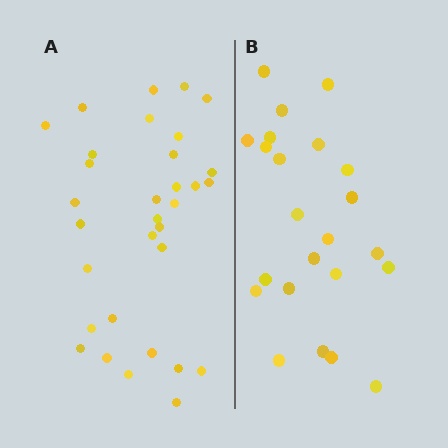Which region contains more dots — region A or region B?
Region A (the left region) has more dots.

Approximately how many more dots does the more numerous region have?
Region A has roughly 8 or so more dots than region B.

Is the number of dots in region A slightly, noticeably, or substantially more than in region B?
Region A has noticeably more, but not dramatically so. The ratio is roughly 1.4 to 1.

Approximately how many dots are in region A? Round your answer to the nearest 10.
About 30 dots. (The exact count is 32, which rounds to 30.)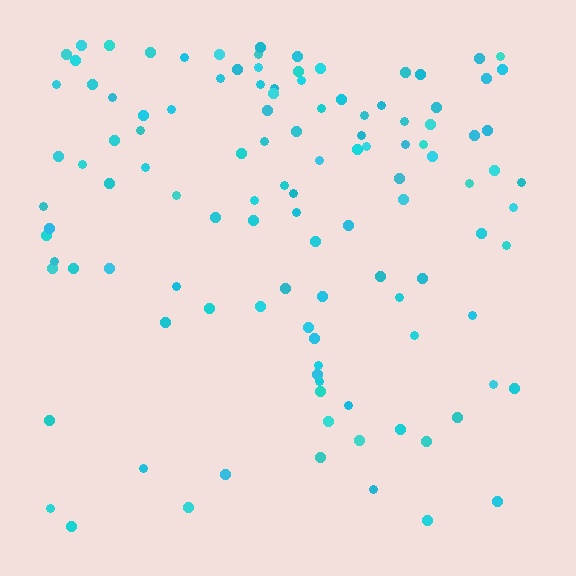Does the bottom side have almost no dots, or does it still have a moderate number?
Still a moderate number, just noticeably fewer than the top.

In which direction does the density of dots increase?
From bottom to top, with the top side densest.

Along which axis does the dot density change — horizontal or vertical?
Vertical.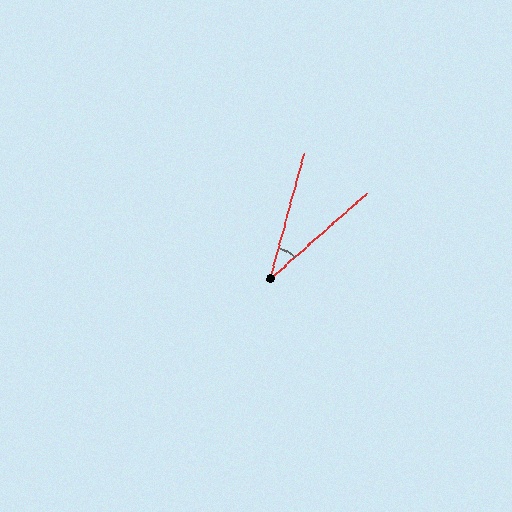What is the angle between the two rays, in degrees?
Approximately 33 degrees.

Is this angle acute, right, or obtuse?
It is acute.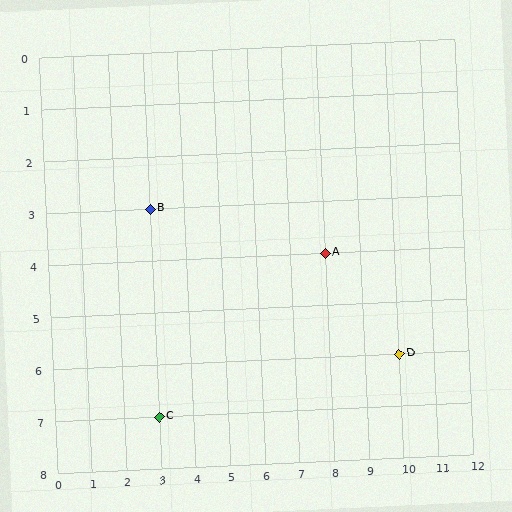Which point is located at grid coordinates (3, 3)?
Point B is at (3, 3).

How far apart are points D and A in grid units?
Points D and A are 2 columns and 2 rows apart (about 2.8 grid units diagonally).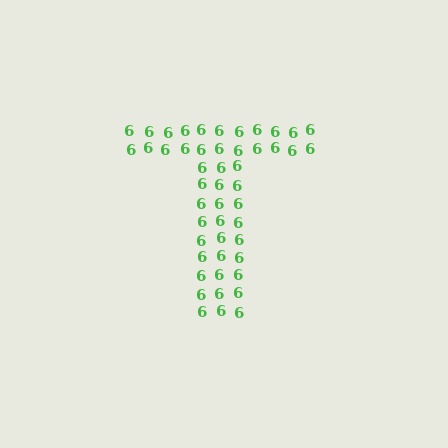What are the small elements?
The small elements are digit 6's.